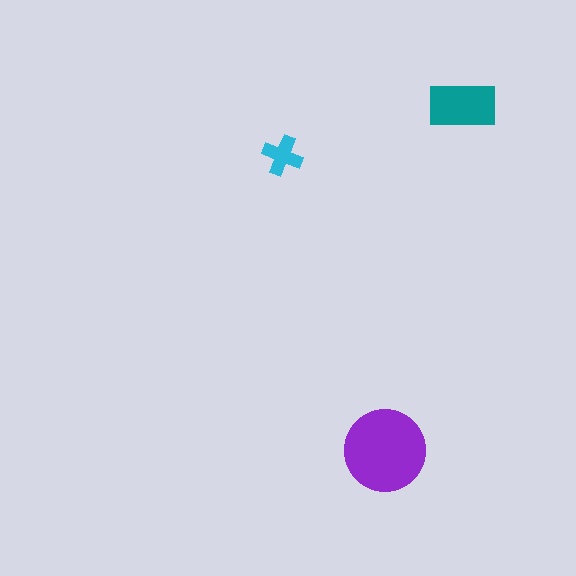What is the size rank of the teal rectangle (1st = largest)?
2nd.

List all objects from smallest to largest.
The cyan cross, the teal rectangle, the purple circle.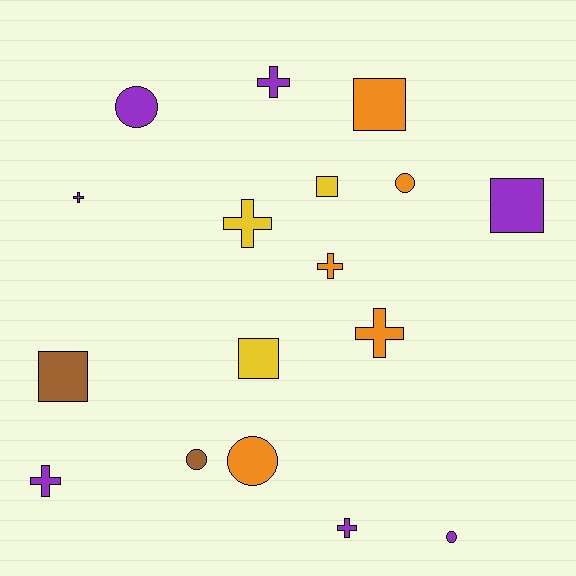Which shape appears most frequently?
Cross, with 7 objects.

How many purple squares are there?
There is 1 purple square.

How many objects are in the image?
There are 17 objects.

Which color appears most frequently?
Purple, with 7 objects.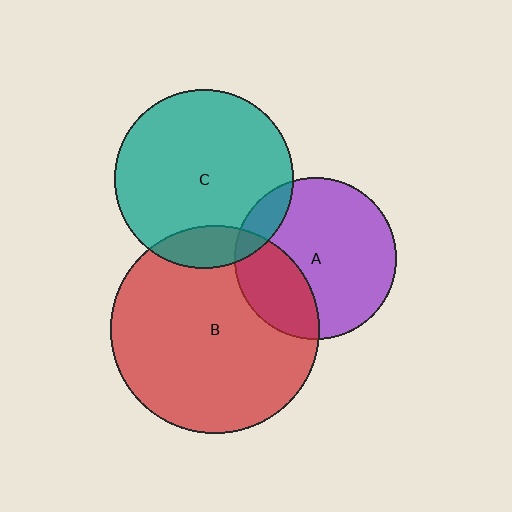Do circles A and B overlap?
Yes.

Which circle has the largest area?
Circle B (red).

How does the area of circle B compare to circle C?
Approximately 1.4 times.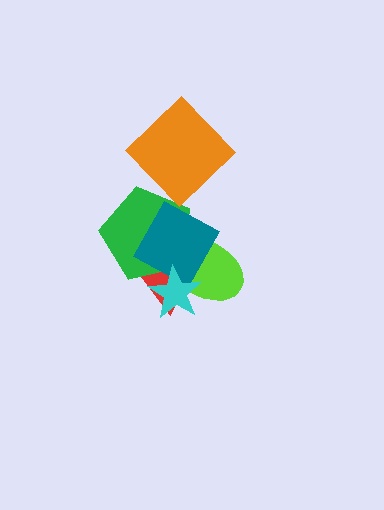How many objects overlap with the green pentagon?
4 objects overlap with the green pentagon.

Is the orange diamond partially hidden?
No, no other shape covers it.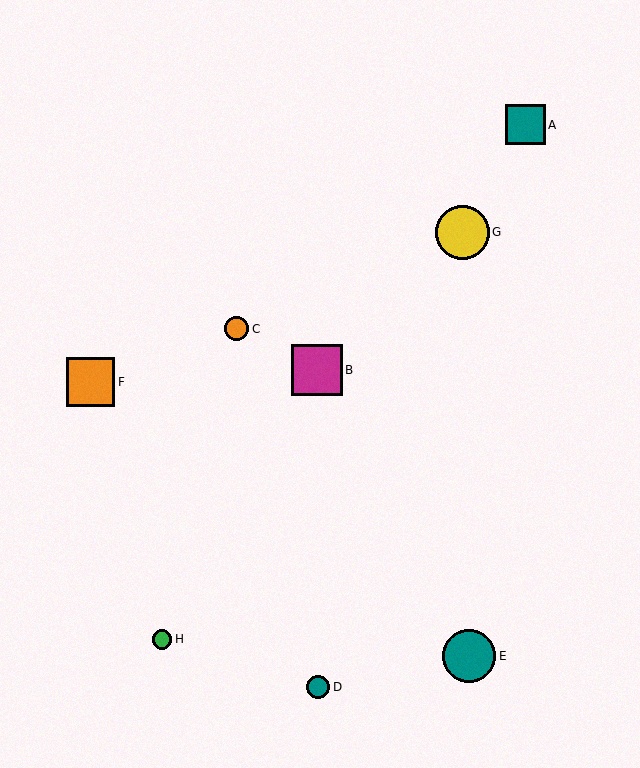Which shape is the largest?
The yellow circle (labeled G) is the largest.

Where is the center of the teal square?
The center of the teal square is at (525, 125).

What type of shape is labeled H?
Shape H is a green circle.